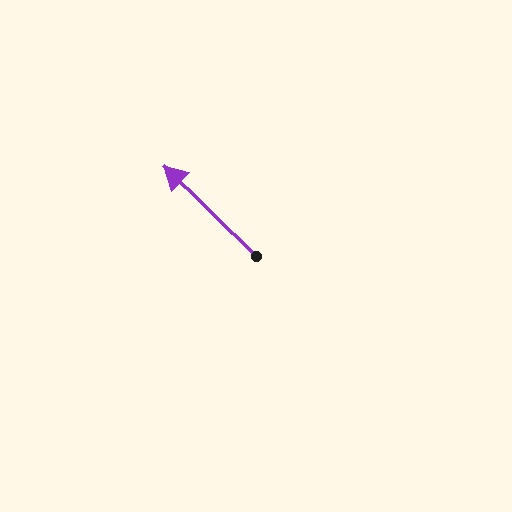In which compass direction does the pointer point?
Northwest.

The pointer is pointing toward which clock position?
Roughly 10 o'clock.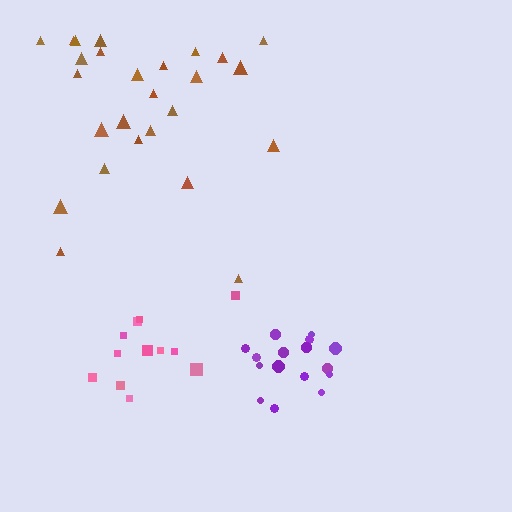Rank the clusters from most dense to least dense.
purple, pink, brown.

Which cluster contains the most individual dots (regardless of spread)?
Brown (27).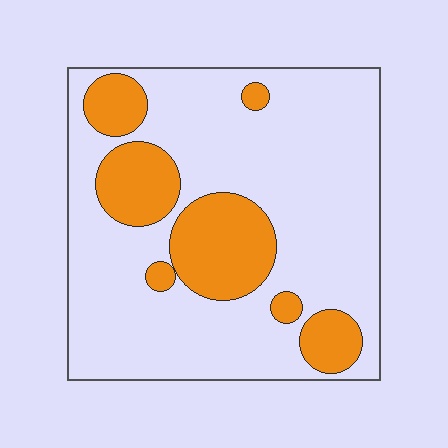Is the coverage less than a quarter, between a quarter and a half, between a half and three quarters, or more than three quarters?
Less than a quarter.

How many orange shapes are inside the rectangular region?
7.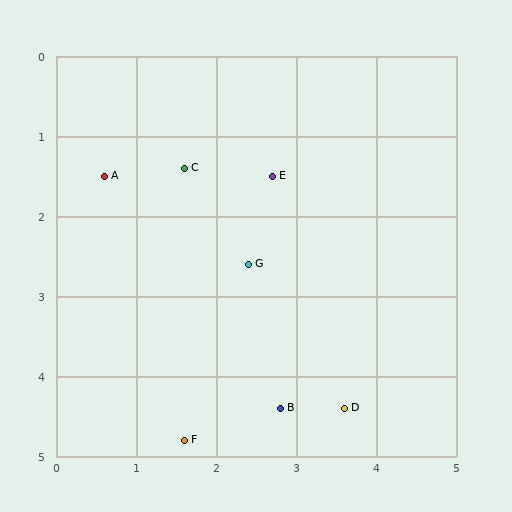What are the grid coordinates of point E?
Point E is at approximately (2.7, 1.5).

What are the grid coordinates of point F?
Point F is at approximately (1.6, 4.8).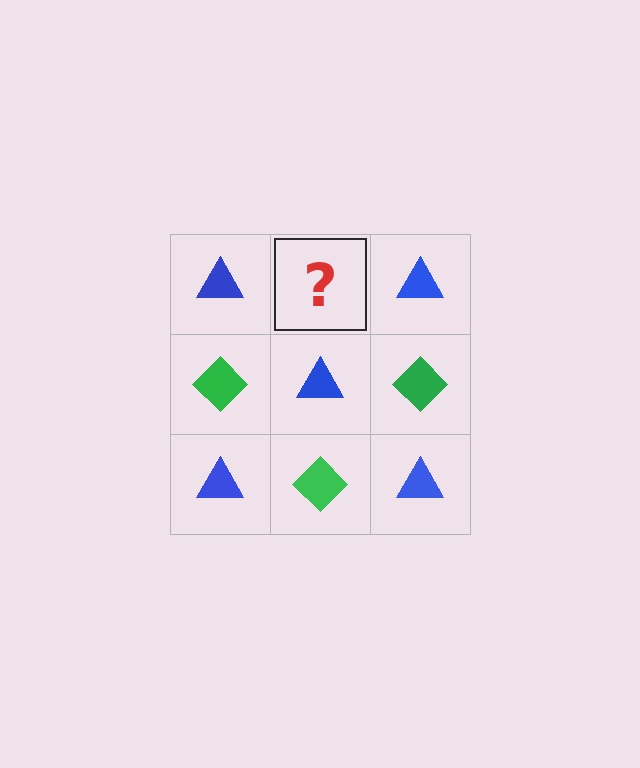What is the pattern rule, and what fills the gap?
The rule is that it alternates blue triangle and green diamond in a checkerboard pattern. The gap should be filled with a green diamond.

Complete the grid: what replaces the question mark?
The question mark should be replaced with a green diamond.